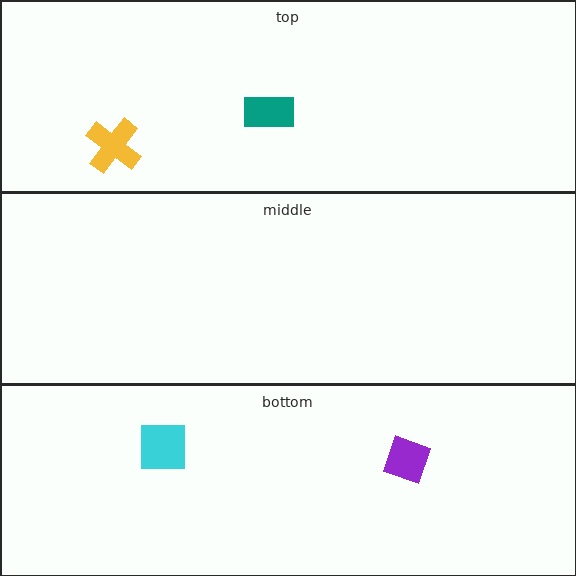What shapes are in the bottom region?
The purple diamond, the cyan square.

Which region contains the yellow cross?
The top region.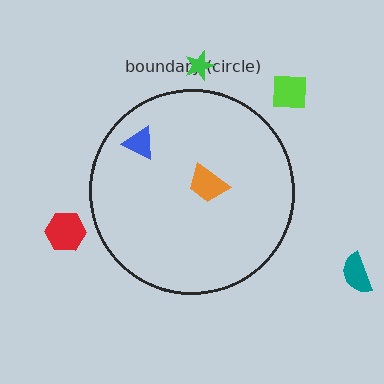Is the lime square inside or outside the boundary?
Outside.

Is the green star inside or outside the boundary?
Outside.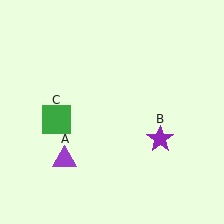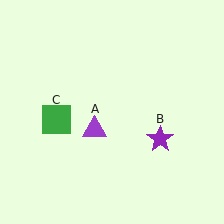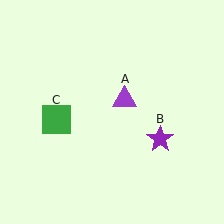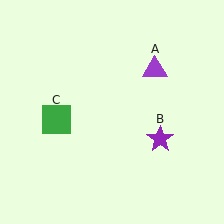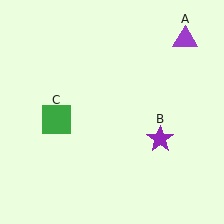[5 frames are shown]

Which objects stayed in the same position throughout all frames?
Purple star (object B) and green square (object C) remained stationary.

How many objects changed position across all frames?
1 object changed position: purple triangle (object A).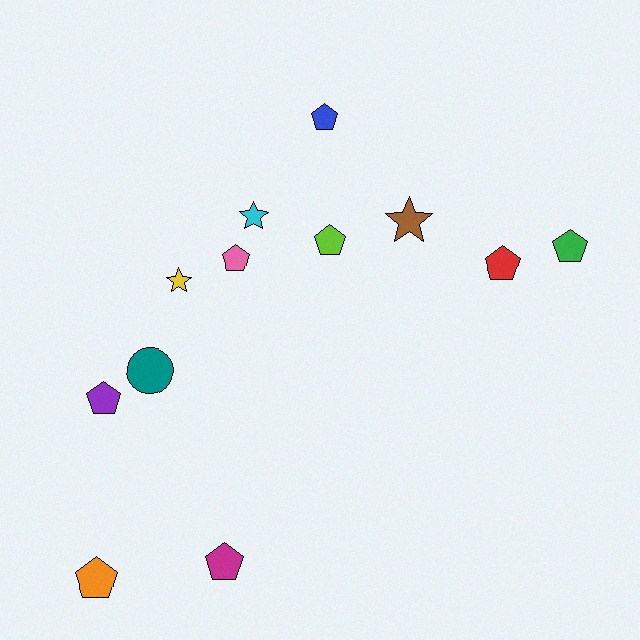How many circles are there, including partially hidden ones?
There is 1 circle.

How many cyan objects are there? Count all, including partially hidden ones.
There is 1 cyan object.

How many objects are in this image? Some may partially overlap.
There are 12 objects.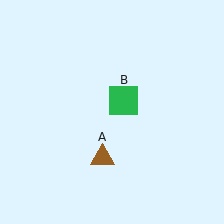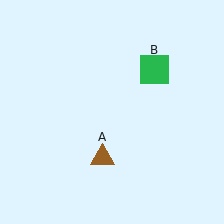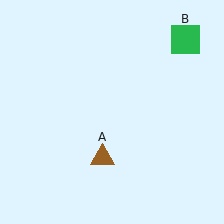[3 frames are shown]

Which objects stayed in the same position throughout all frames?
Brown triangle (object A) remained stationary.